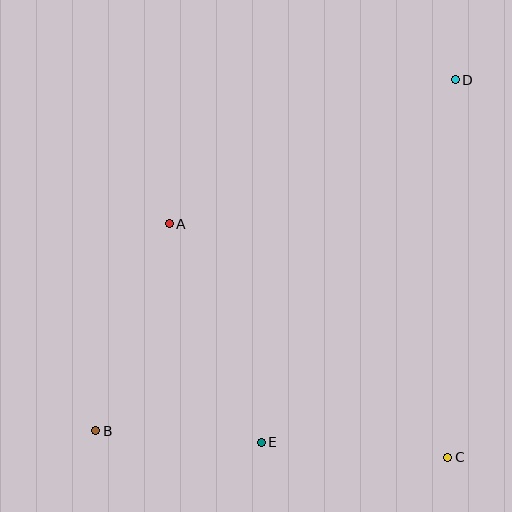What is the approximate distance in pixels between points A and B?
The distance between A and B is approximately 220 pixels.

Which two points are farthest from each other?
Points B and D are farthest from each other.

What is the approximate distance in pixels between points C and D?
The distance between C and D is approximately 378 pixels.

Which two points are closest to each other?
Points B and E are closest to each other.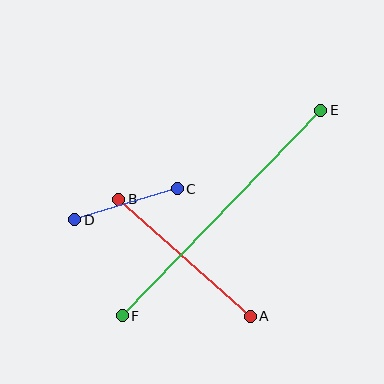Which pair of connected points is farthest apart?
Points E and F are farthest apart.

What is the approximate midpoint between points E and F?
The midpoint is at approximately (222, 213) pixels.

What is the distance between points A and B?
The distance is approximately 176 pixels.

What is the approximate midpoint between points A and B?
The midpoint is at approximately (184, 258) pixels.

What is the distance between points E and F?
The distance is approximately 286 pixels.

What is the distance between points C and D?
The distance is approximately 107 pixels.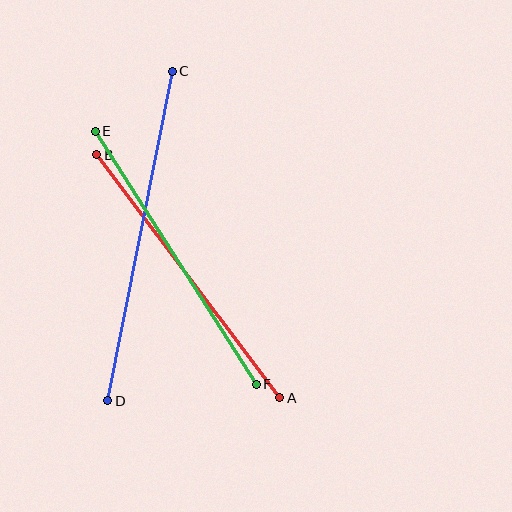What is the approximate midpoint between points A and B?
The midpoint is at approximately (188, 276) pixels.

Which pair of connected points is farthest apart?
Points C and D are farthest apart.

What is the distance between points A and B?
The distance is approximately 304 pixels.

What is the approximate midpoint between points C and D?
The midpoint is at approximately (140, 236) pixels.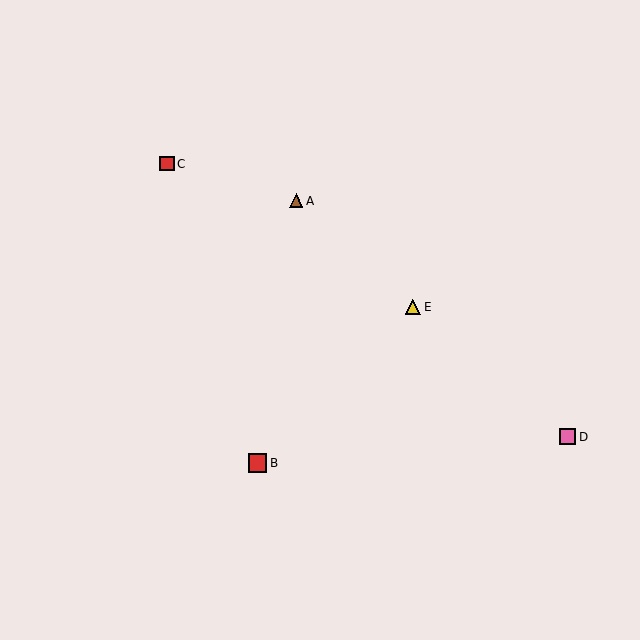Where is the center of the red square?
The center of the red square is at (167, 164).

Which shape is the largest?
The red square (labeled B) is the largest.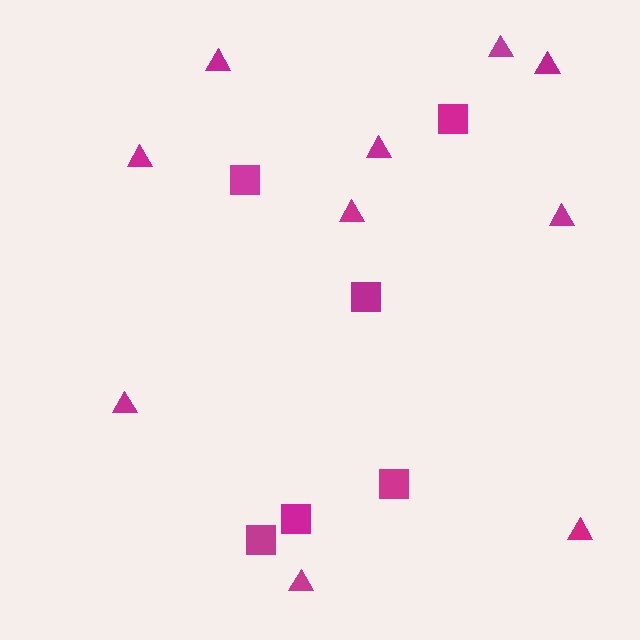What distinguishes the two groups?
There are 2 groups: one group of triangles (10) and one group of squares (6).